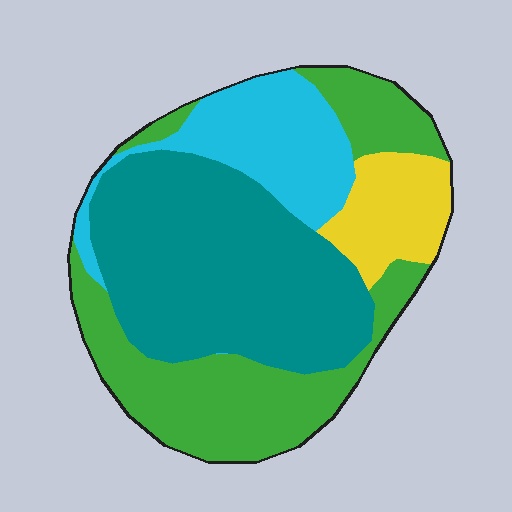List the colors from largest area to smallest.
From largest to smallest: teal, green, cyan, yellow.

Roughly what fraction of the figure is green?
Green covers about 30% of the figure.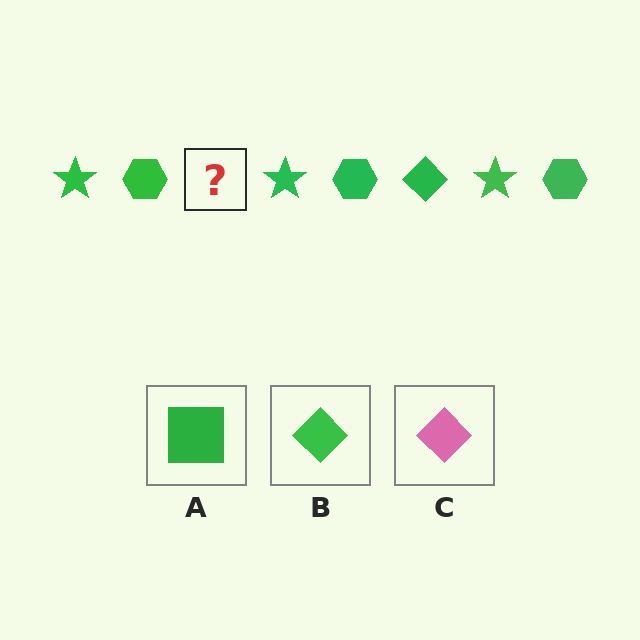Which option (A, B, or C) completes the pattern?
B.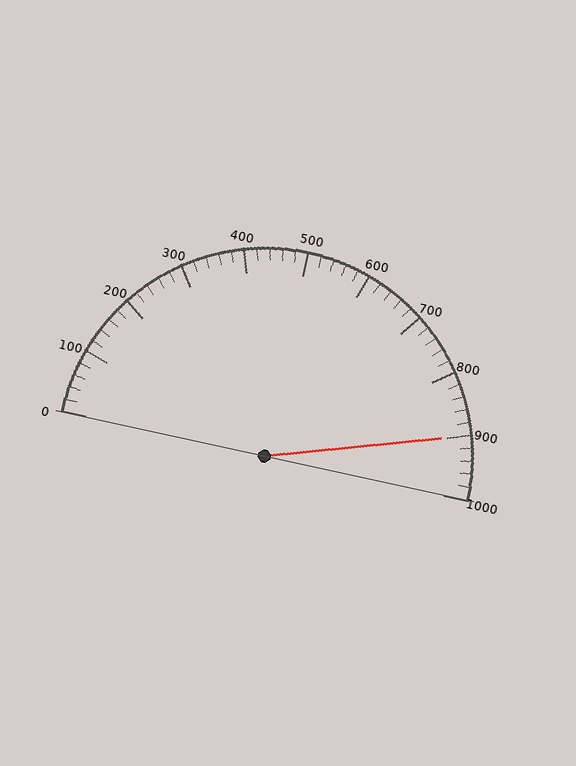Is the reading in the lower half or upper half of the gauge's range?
The reading is in the upper half of the range (0 to 1000).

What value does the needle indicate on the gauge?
The needle indicates approximately 900.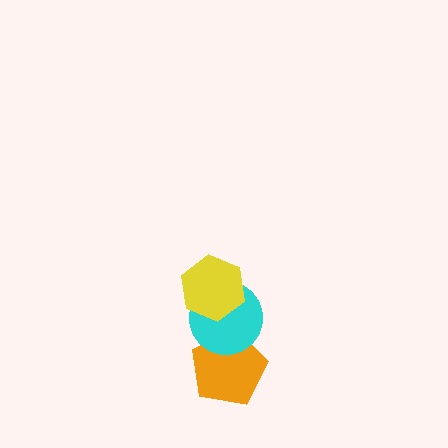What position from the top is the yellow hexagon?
The yellow hexagon is 1st from the top.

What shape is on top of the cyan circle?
The yellow hexagon is on top of the cyan circle.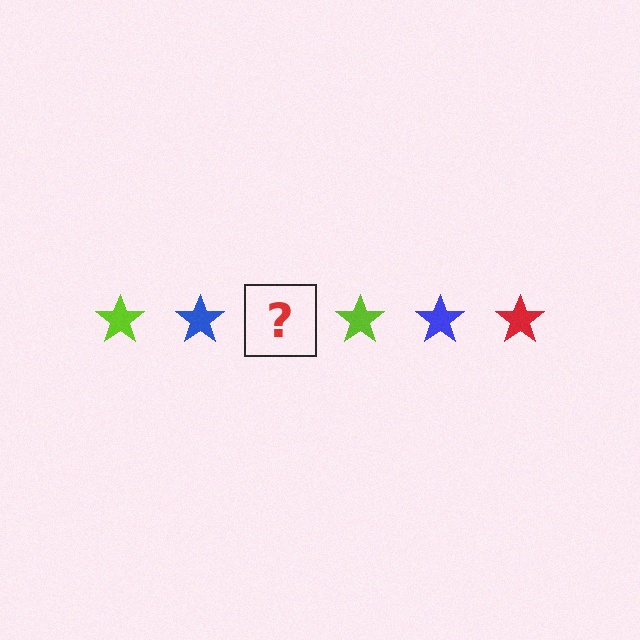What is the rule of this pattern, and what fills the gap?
The rule is that the pattern cycles through lime, blue, red stars. The gap should be filled with a red star.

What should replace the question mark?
The question mark should be replaced with a red star.